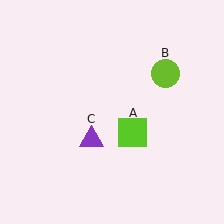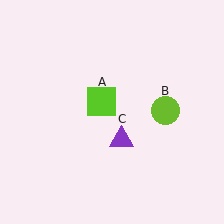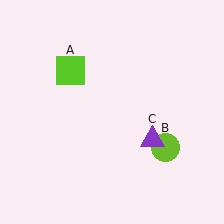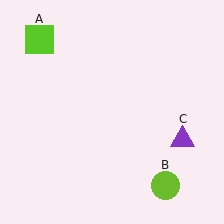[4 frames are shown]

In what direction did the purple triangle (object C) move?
The purple triangle (object C) moved right.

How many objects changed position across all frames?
3 objects changed position: lime square (object A), lime circle (object B), purple triangle (object C).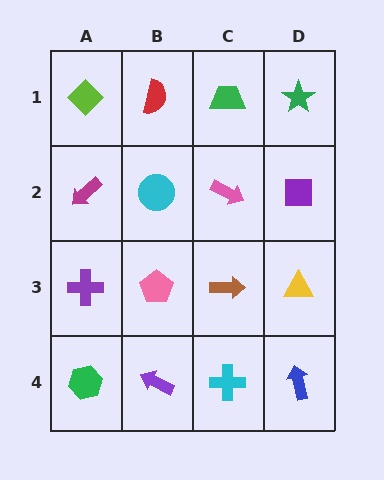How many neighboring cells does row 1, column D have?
2.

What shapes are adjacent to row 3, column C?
A pink arrow (row 2, column C), a cyan cross (row 4, column C), a pink pentagon (row 3, column B), a yellow triangle (row 3, column D).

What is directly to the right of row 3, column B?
A brown arrow.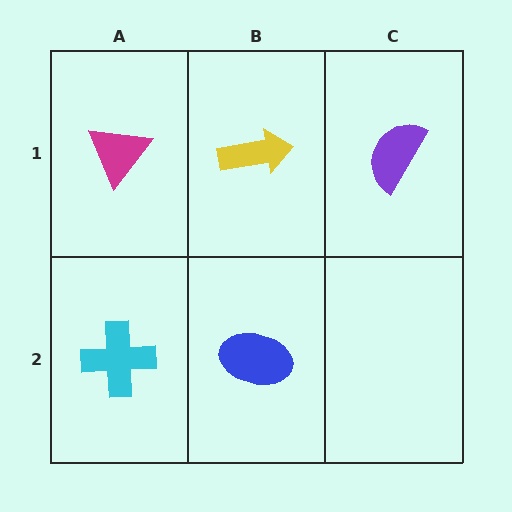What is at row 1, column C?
A purple semicircle.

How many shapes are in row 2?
2 shapes.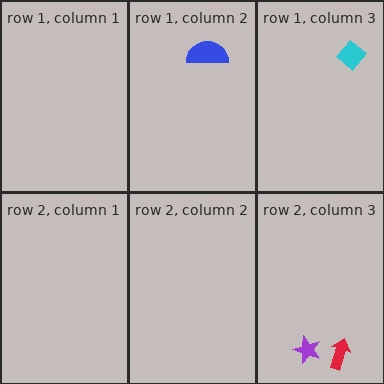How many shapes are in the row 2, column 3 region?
2.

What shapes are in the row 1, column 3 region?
The cyan diamond.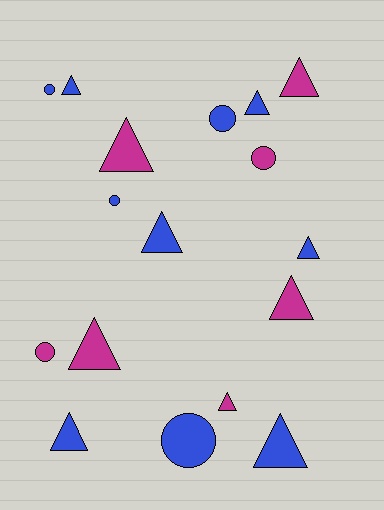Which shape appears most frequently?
Triangle, with 11 objects.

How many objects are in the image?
There are 17 objects.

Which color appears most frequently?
Blue, with 10 objects.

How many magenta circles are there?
There are 2 magenta circles.